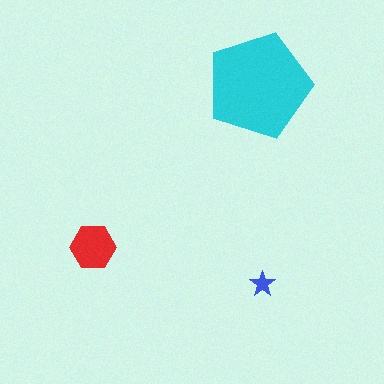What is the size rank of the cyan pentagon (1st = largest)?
1st.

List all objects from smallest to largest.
The blue star, the red hexagon, the cyan pentagon.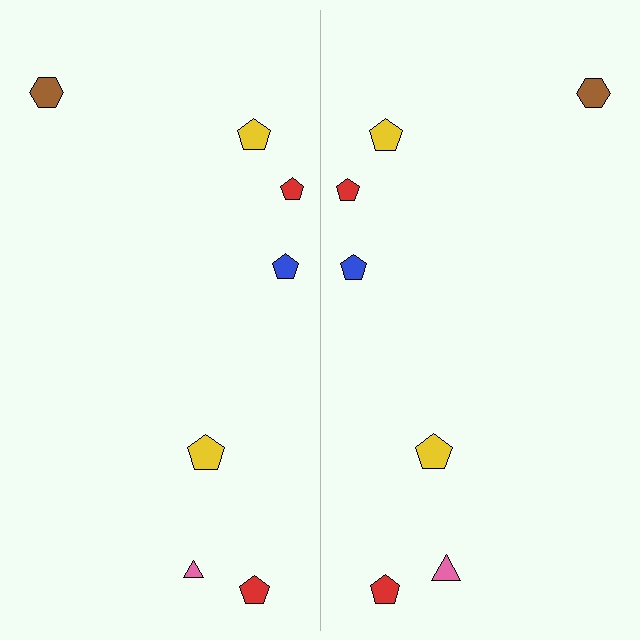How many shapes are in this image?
There are 14 shapes in this image.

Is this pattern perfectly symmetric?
No, the pattern is not perfectly symmetric. The pink triangle on the right side has a different size than its mirror counterpart.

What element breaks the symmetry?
The pink triangle on the right side has a different size than its mirror counterpart.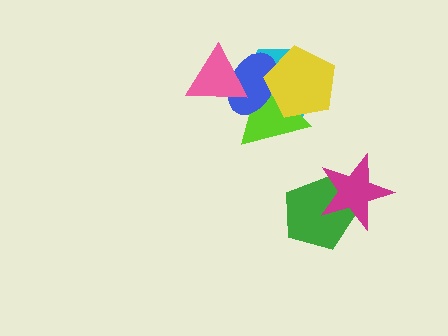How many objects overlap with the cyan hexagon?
4 objects overlap with the cyan hexagon.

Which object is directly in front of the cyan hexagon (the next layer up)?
The lime triangle is directly in front of the cyan hexagon.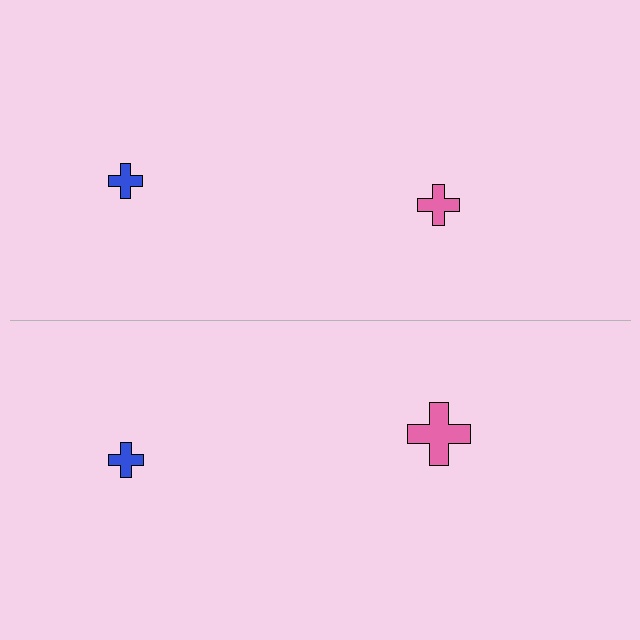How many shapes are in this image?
There are 4 shapes in this image.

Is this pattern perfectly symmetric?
No, the pattern is not perfectly symmetric. The pink cross on the bottom side has a different size than its mirror counterpart.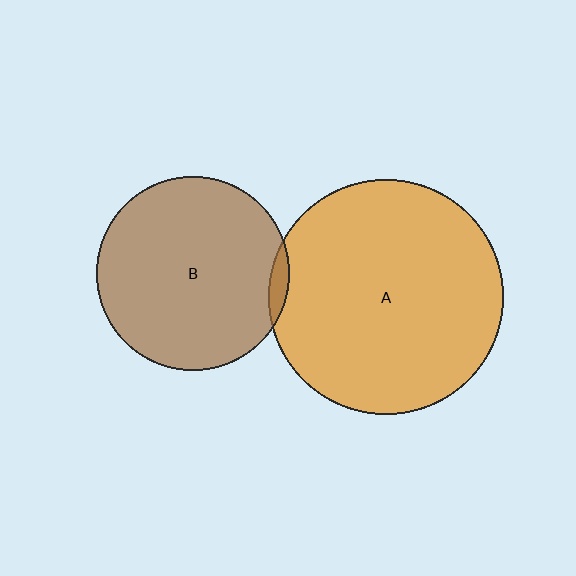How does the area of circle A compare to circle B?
Approximately 1.5 times.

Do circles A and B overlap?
Yes.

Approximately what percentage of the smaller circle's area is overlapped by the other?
Approximately 5%.